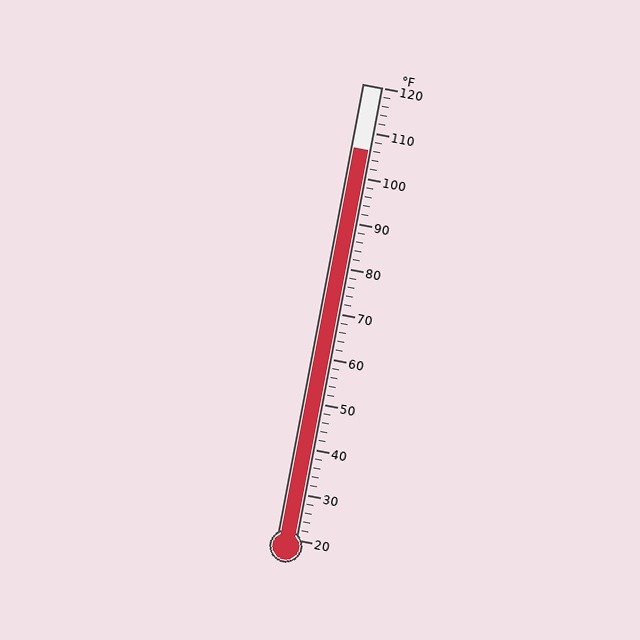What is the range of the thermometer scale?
The thermometer scale ranges from 20°F to 120°F.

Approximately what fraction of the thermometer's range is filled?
The thermometer is filled to approximately 85% of its range.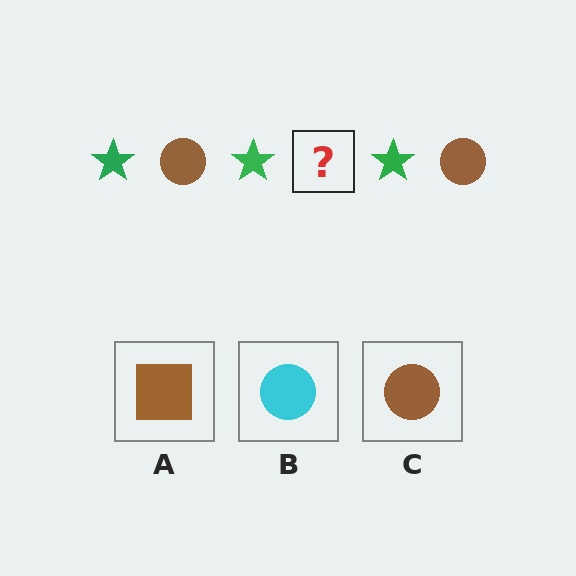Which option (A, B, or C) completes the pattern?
C.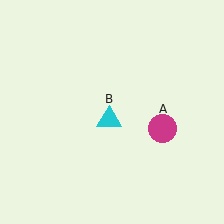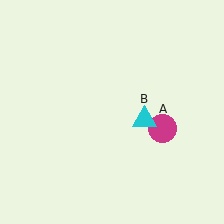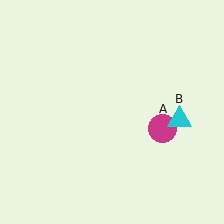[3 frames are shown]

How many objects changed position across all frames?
1 object changed position: cyan triangle (object B).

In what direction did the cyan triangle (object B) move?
The cyan triangle (object B) moved right.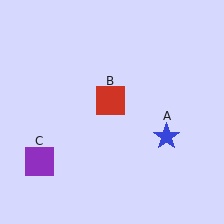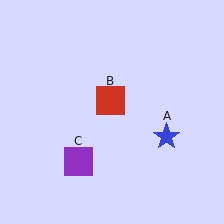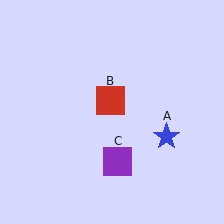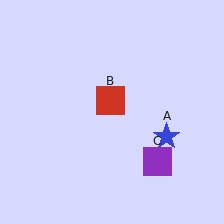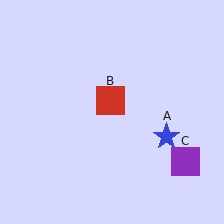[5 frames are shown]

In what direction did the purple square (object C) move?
The purple square (object C) moved right.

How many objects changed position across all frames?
1 object changed position: purple square (object C).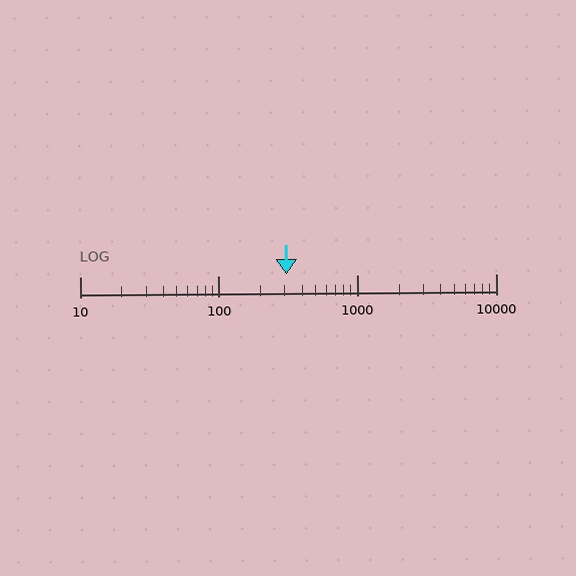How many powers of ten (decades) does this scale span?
The scale spans 3 decades, from 10 to 10000.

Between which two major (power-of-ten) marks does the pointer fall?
The pointer is between 100 and 1000.